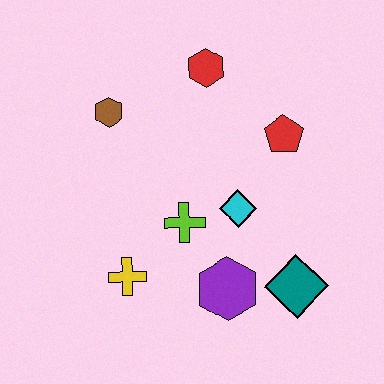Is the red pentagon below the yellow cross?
No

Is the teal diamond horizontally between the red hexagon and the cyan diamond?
No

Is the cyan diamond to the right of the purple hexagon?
Yes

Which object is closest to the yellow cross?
The lime cross is closest to the yellow cross.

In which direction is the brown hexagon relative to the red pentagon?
The brown hexagon is to the left of the red pentagon.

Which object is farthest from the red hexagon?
The teal diamond is farthest from the red hexagon.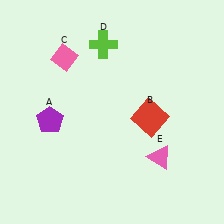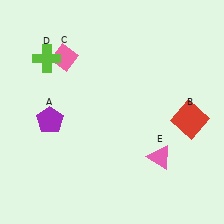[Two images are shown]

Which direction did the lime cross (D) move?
The lime cross (D) moved left.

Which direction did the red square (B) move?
The red square (B) moved right.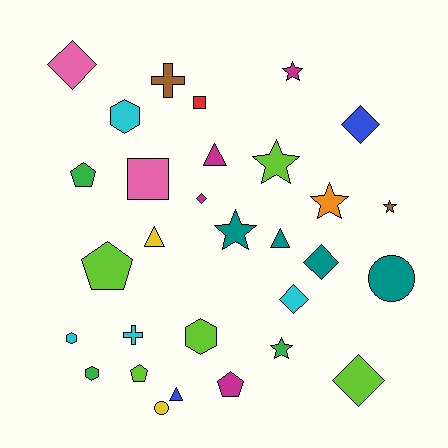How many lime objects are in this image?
There are 5 lime objects.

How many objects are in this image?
There are 30 objects.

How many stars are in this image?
There are 6 stars.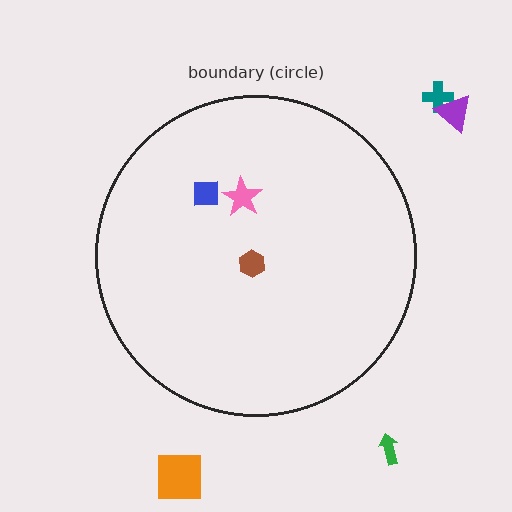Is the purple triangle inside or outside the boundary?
Outside.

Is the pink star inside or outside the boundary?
Inside.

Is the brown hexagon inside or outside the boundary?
Inside.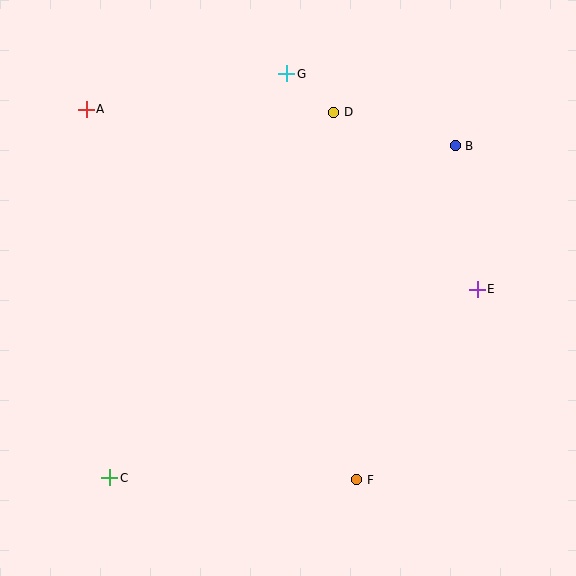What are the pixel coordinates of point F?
Point F is at (357, 480).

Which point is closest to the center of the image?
Point D at (334, 112) is closest to the center.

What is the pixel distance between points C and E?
The distance between C and E is 413 pixels.